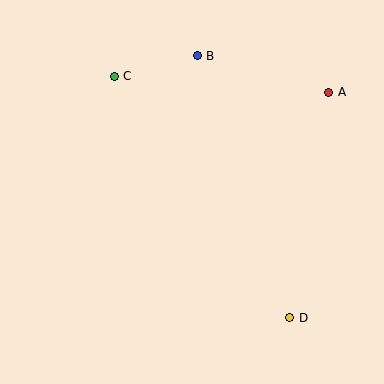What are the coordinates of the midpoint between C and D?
The midpoint between C and D is at (202, 197).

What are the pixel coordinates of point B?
Point B is at (197, 56).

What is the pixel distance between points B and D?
The distance between B and D is 278 pixels.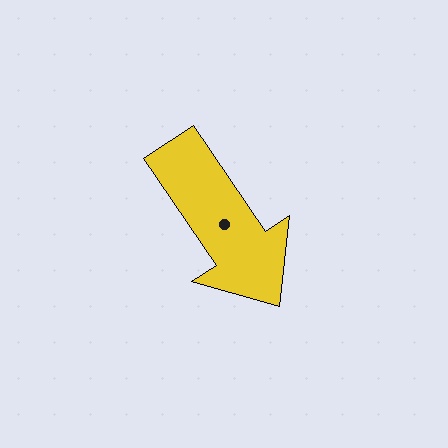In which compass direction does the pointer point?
Southeast.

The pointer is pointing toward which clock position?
Roughly 5 o'clock.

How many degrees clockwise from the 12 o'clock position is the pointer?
Approximately 146 degrees.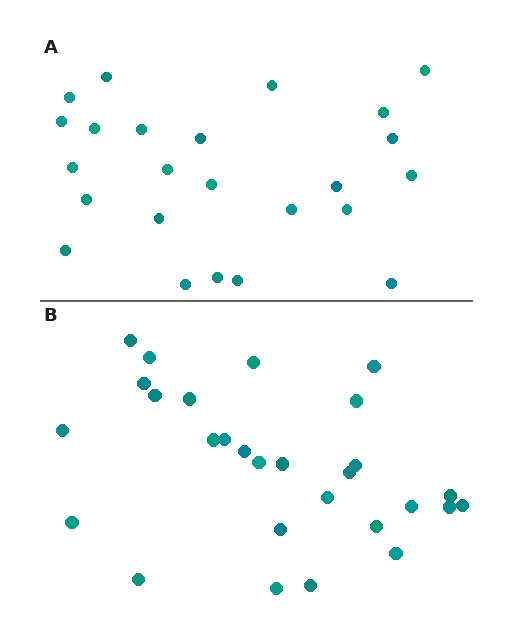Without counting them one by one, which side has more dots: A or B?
Region B (the bottom region) has more dots.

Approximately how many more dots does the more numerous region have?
Region B has about 4 more dots than region A.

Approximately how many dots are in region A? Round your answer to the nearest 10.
About 20 dots. (The exact count is 24, which rounds to 20.)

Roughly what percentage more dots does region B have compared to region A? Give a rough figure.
About 15% more.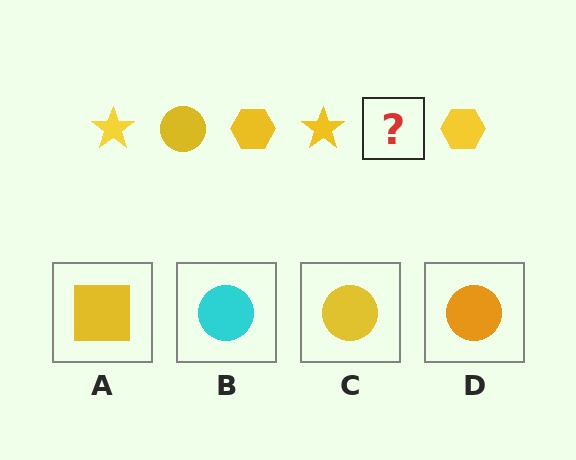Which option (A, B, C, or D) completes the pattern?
C.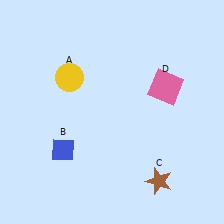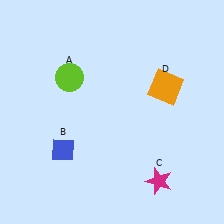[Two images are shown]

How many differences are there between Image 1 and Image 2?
There are 3 differences between the two images.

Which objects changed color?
A changed from yellow to lime. C changed from brown to magenta. D changed from pink to orange.